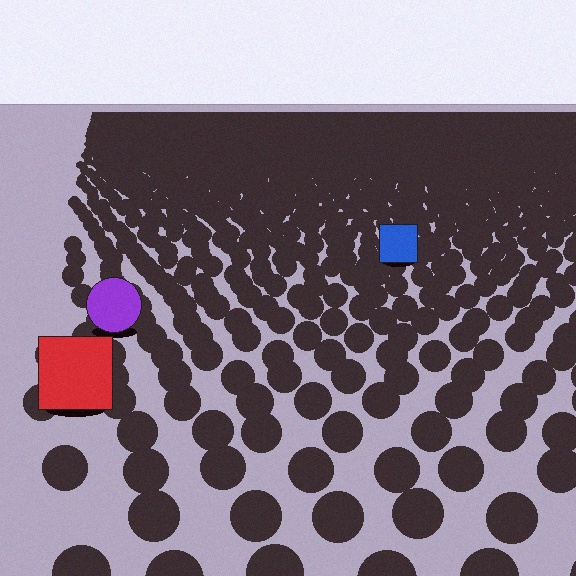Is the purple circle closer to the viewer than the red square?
No. The red square is closer — you can tell from the texture gradient: the ground texture is coarser near it.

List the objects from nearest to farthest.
From nearest to farthest: the red square, the purple circle, the blue square.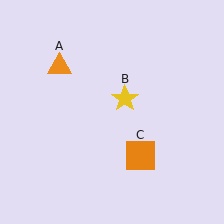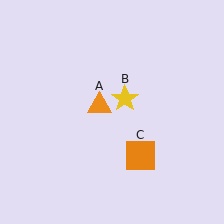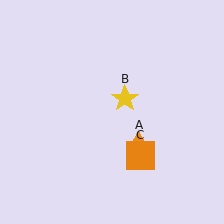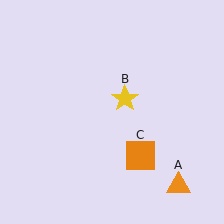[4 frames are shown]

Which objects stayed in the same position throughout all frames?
Yellow star (object B) and orange square (object C) remained stationary.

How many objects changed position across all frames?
1 object changed position: orange triangle (object A).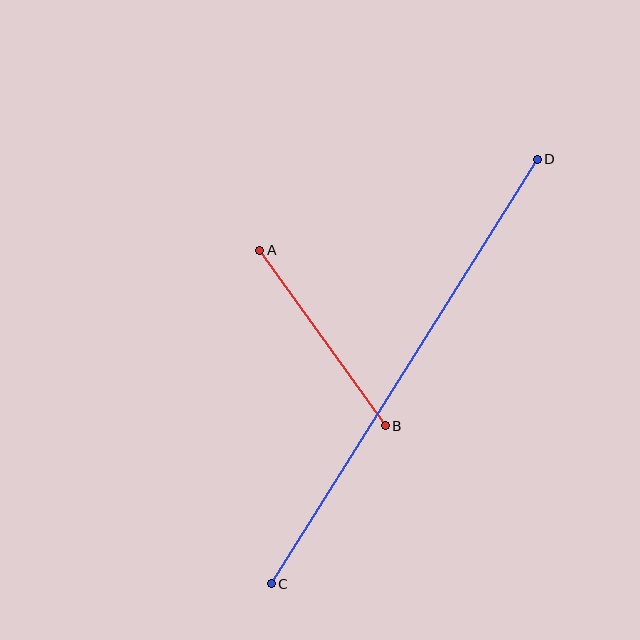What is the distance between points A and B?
The distance is approximately 216 pixels.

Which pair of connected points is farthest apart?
Points C and D are farthest apart.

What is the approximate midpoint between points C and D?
The midpoint is at approximately (404, 372) pixels.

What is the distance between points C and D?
The distance is approximately 501 pixels.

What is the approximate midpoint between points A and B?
The midpoint is at approximately (323, 338) pixels.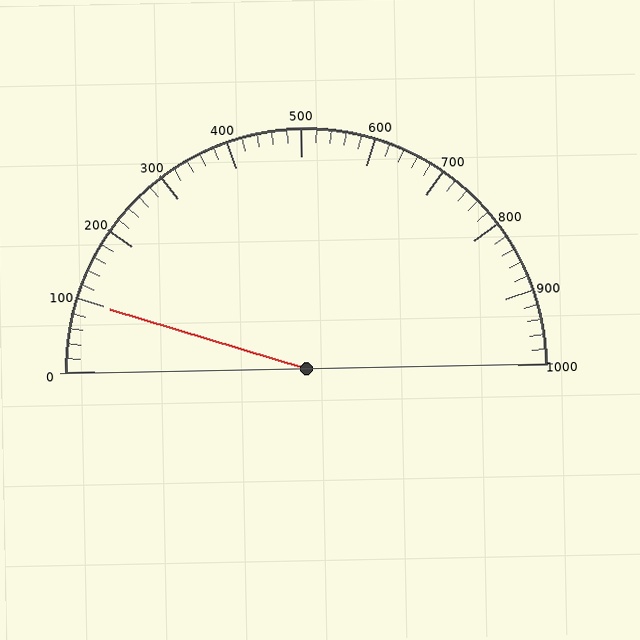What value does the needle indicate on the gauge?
The needle indicates approximately 100.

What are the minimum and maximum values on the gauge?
The gauge ranges from 0 to 1000.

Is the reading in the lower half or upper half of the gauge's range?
The reading is in the lower half of the range (0 to 1000).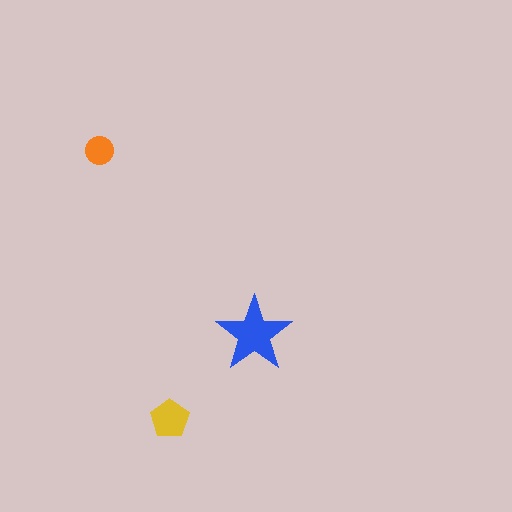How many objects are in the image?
There are 3 objects in the image.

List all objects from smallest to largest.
The orange circle, the yellow pentagon, the blue star.